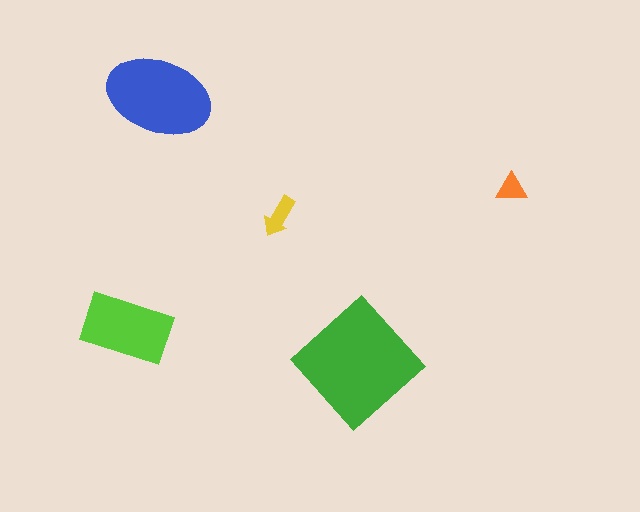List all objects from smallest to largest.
The orange triangle, the yellow arrow, the lime rectangle, the blue ellipse, the green diamond.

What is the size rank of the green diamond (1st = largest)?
1st.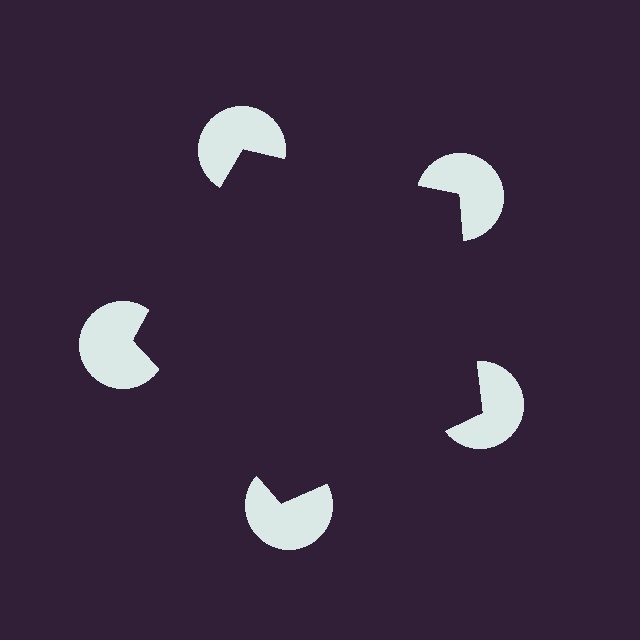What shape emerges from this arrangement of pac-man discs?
An illusory pentagon — its edges are inferred from the aligned wedge cuts in the pac-man discs, not physically drawn.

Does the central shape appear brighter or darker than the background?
It typically appears slightly darker than the background, even though no actual brightness change is drawn.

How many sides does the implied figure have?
5 sides.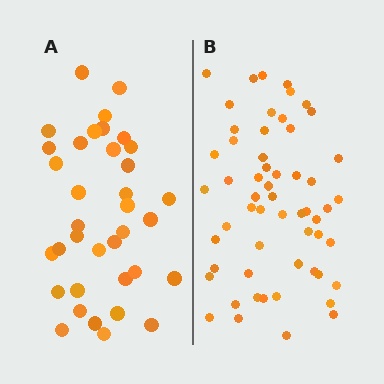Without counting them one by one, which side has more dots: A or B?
Region B (the right region) has more dots.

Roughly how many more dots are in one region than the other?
Region B has approximately 20 more dots than region A.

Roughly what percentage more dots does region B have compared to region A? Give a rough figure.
About 60% more.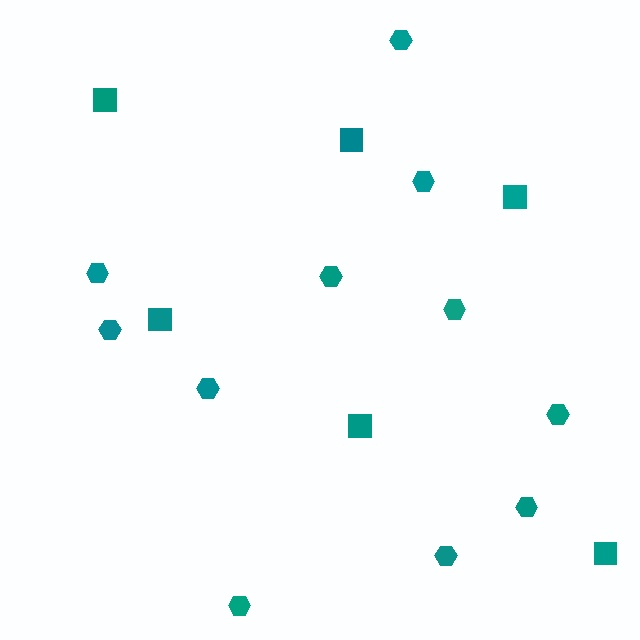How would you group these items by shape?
There are 2 groups: one group of squares (6) and one group of hexagons (11).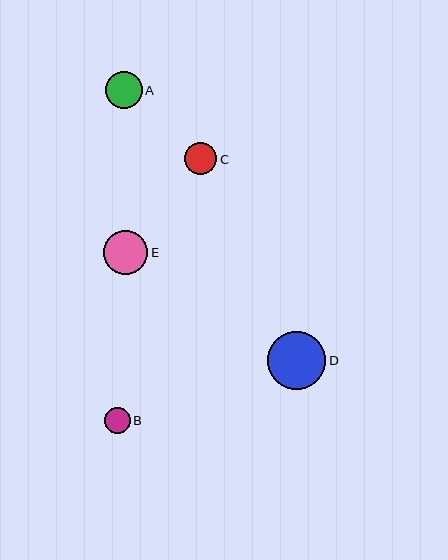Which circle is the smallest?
Circle B is the smallest with a size of approximately 26 pixels.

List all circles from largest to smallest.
From largest to smallest: D, E, A, C, B.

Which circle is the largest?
Circle D is the largest with a size of approximately 58 pixels.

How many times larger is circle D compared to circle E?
Circle D is approximately 1.3 times the size of circle E.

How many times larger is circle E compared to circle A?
Circle E is approximately 1.2 times the size of circle A.